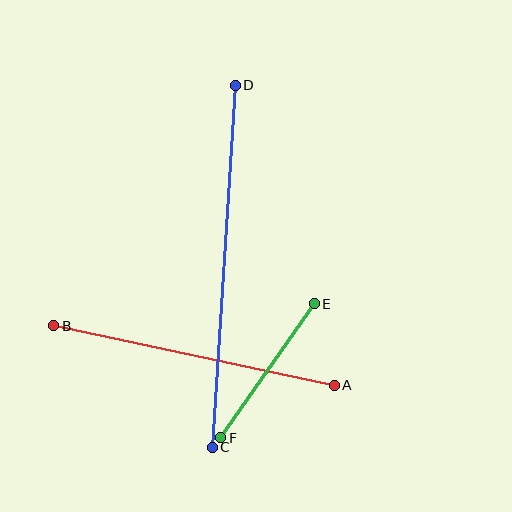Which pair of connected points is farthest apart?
Points C and D are farthest apart.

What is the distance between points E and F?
The distance is approximately 163 pixels.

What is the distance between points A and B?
The distance is approximately 287 pixels.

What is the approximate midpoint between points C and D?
The midpoint is at approximately (224, 266) pixels.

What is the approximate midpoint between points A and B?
The midpoint is at approximately (194, 356) pixels.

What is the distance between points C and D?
The distance is approximately 363 pixels.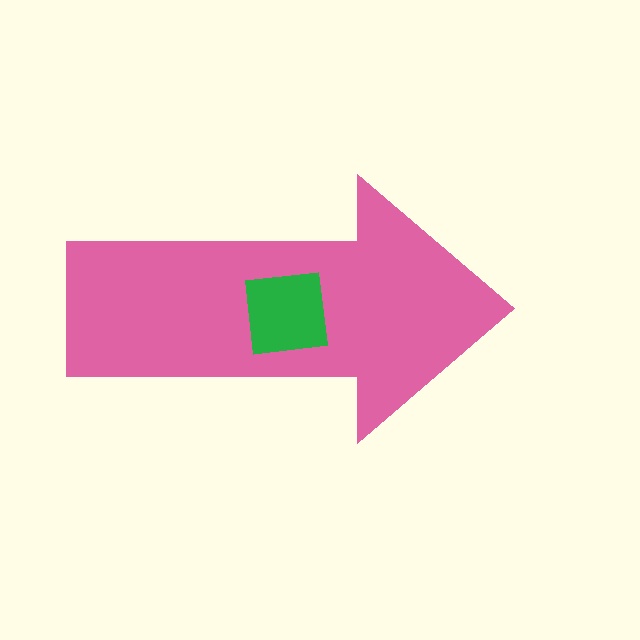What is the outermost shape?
The pink arrow.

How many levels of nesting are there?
2.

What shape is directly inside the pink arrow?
The green square.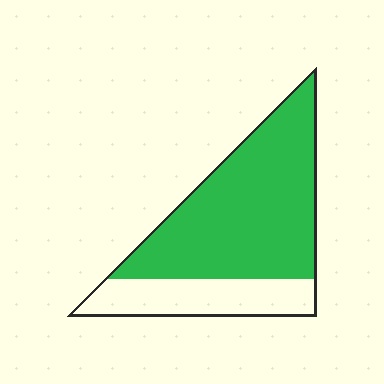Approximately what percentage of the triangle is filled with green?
Approximately 70%.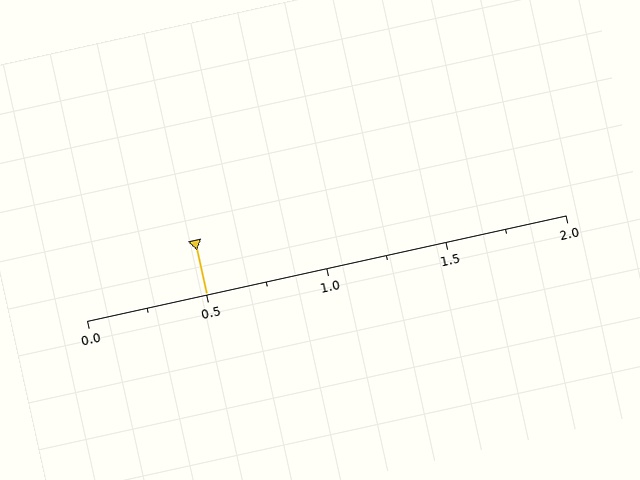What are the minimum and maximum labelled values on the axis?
The axis runs from 0.0 to 2.0.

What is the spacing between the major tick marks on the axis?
The major ticks are spaced 0.5 apart.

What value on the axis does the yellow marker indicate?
The marker indicates approximately 0.5.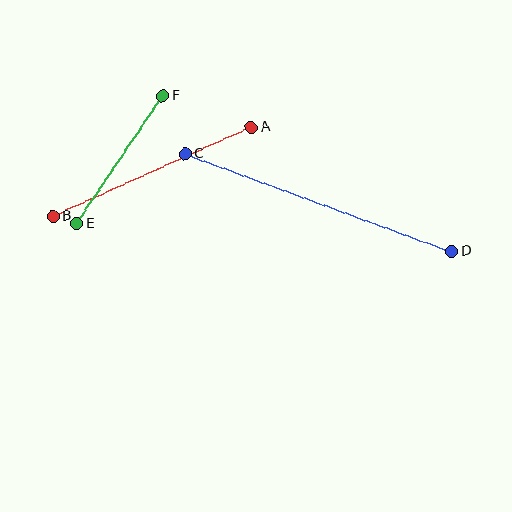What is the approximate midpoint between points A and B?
The midpoint is at approximately (152, 172) pixels.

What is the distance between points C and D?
The distance is approximately 284 pixels.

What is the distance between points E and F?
The distance is approximately 154 pixels.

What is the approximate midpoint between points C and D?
The midpoint is at approximately (318, 203) pixels.